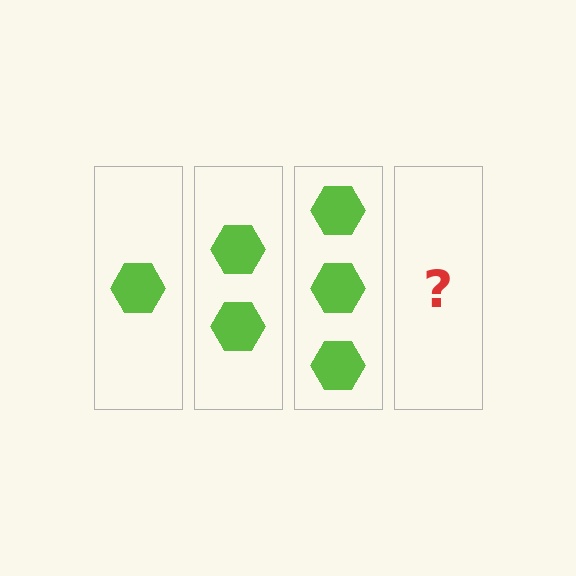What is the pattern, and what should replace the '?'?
The pattern is that each step adds one more hexagon. The '?' should be 4 hexagons.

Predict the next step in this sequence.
The next step is 4 hexagons.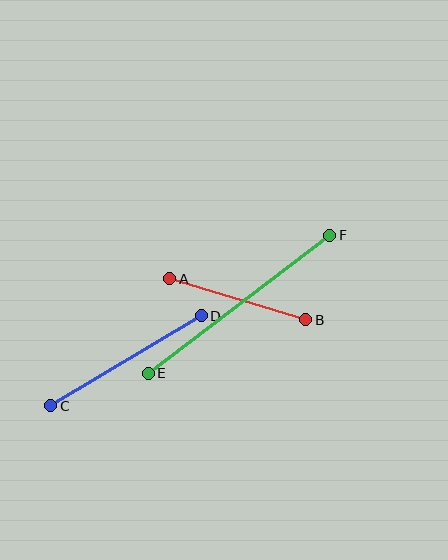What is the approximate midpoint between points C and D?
The midpoint is at approximately (126, 361) pixels.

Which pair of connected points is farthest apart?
Points E and F are farthest apart.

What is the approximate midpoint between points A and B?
The midpoint is at approximately (238, 299) pixels.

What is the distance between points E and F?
The distance is approximately 228 pixels.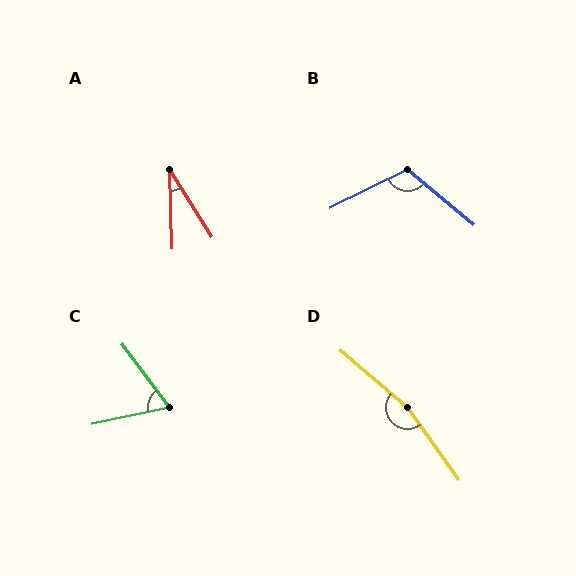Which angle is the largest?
D, at approximately 166 degrees.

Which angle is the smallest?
A, at approximately 31 degrees.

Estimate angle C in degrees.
Approximately 65 degrees.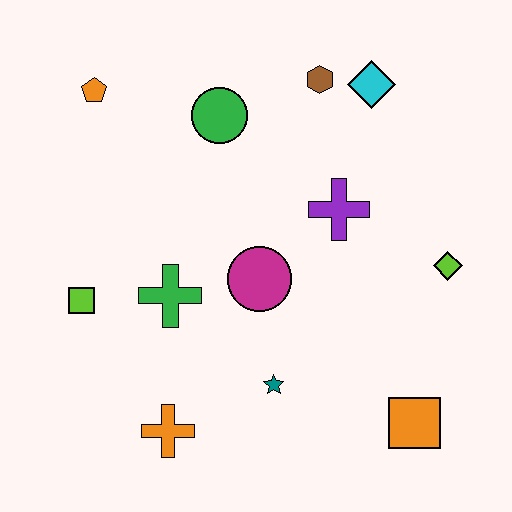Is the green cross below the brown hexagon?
Yes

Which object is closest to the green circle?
The brown hexagon is closest to the green circle.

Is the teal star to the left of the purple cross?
Yes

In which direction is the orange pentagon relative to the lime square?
The orange pentagon is above the lime square.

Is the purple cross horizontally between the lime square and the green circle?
No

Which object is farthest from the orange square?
The orange pentagon is farthest from the orange square.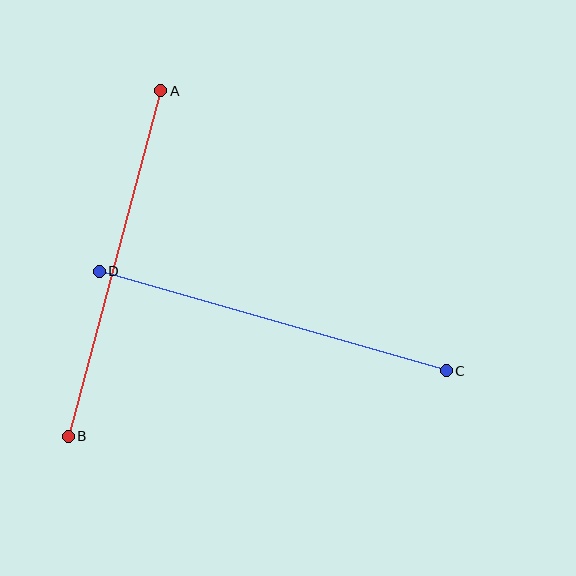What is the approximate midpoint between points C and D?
The midpoint is at approximately (273, 321) pixels.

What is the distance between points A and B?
The distance is approximately 357 pixels.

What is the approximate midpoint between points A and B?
The midpoint is at approximately (115, 263) pixels.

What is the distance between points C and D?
The distance is approximately 361 pixels.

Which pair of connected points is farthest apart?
Points C and D are farthest apart.